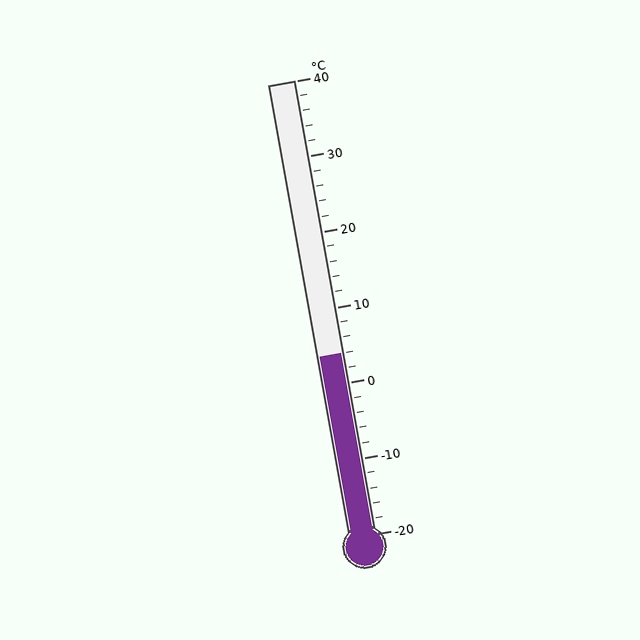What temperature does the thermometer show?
The thermometer shows approximately 4°C.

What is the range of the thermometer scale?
The thermometer scale ranges from -20°C to 40°C.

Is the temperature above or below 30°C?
The temperature is below 30°C.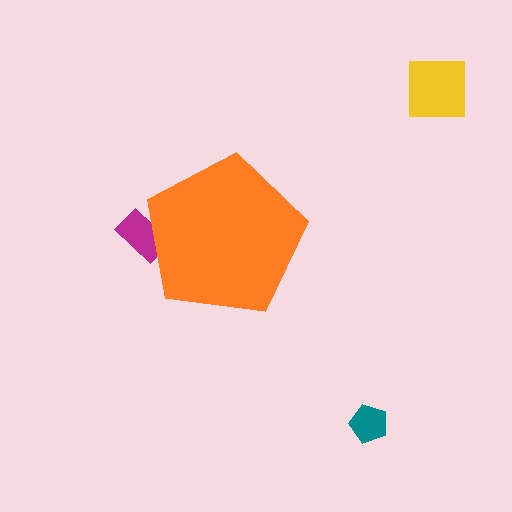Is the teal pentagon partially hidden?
No, the teal pentagon is fully visible.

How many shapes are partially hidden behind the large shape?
1 shape is partially hidden.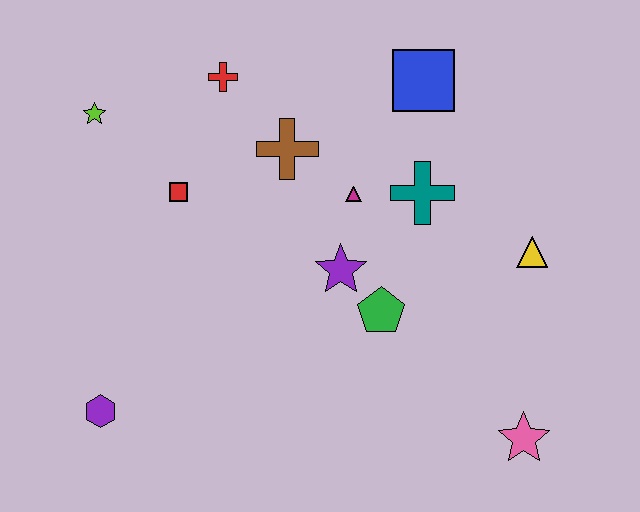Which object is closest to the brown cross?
The magenta triangle is closest to the brown cross.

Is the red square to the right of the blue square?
No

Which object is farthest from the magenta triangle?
The purple hexagon is farthest from the magenta triangle.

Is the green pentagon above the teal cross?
No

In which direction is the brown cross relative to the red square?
The brown cross is to the right of the red square.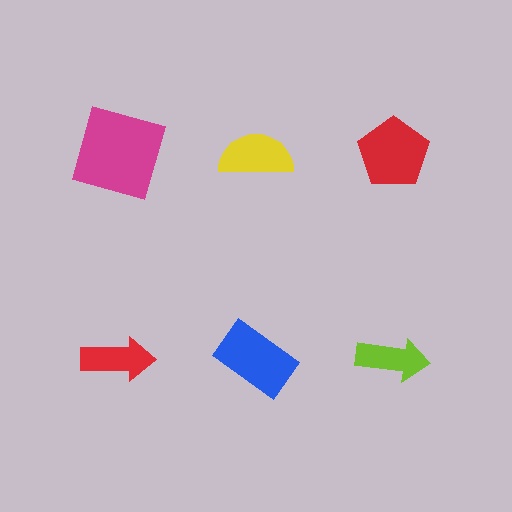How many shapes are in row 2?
3 shapes.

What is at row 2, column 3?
A lime arrow.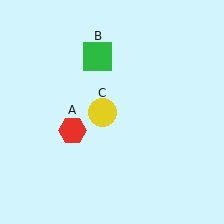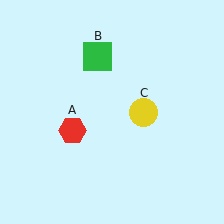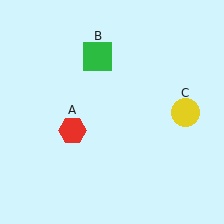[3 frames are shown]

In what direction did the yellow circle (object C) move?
The yellow circle (object C) moved right.